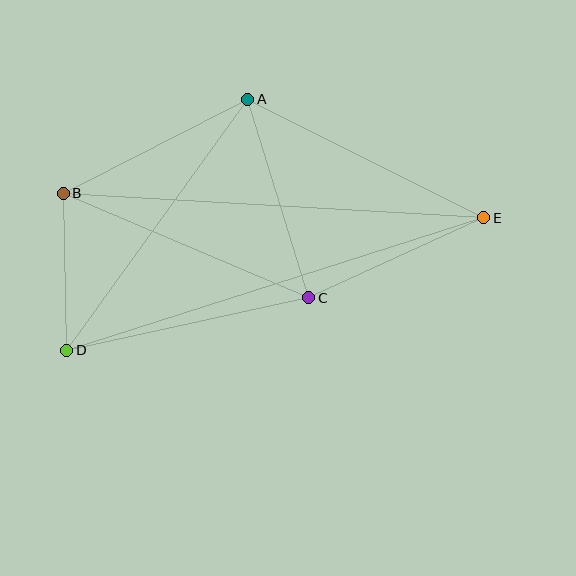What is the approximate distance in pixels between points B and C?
The distance between B and C is approximately 267 pixels.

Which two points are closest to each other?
Points B and D are closest to each other.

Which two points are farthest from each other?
Points D and E are farthest from each other.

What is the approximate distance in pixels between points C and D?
The distance between C and D is approximately 247 pixels.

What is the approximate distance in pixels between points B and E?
The distance between B and E is approximately 422 pixels.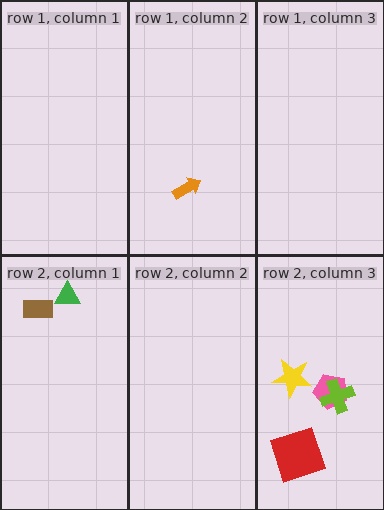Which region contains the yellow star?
The row 2, column 3 region.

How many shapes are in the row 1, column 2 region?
1.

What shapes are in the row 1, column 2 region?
The orange arrow.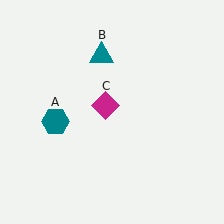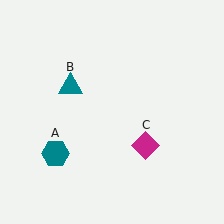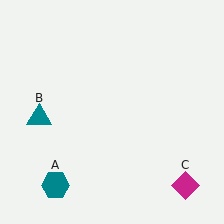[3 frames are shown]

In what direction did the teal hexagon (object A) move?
The teal hexagon (object A) moved down.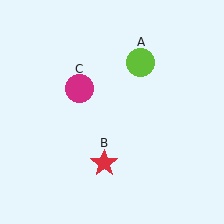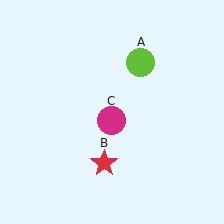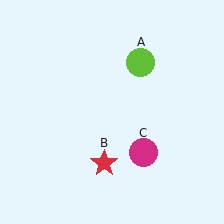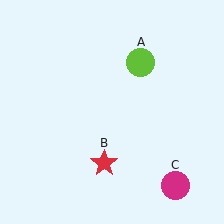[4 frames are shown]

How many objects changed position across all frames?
1 object changed position: magenta circle (object C).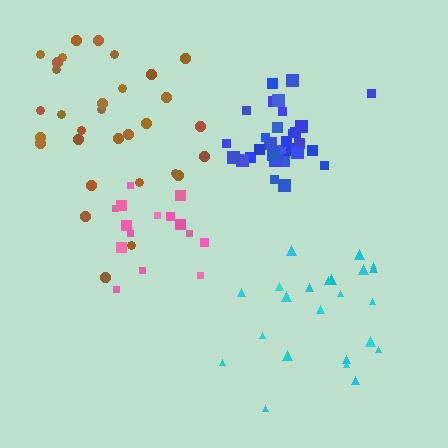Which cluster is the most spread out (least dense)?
Cyan.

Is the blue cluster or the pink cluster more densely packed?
Blue.